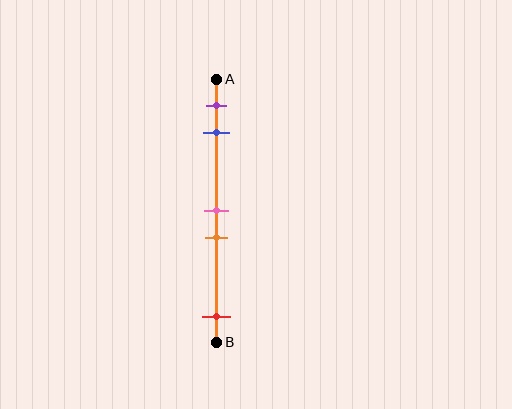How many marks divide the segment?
There are 5 marks dividing the segment.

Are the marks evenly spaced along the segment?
No, the marks are not evenly spaced.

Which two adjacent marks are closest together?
The pink and orange marks are the closest adjacent pair.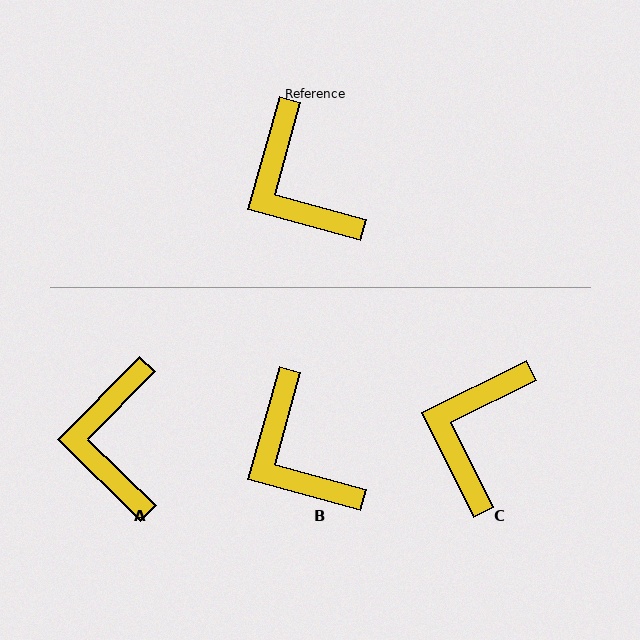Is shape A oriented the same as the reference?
No, it is off by about 29 degrees.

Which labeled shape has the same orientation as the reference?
B.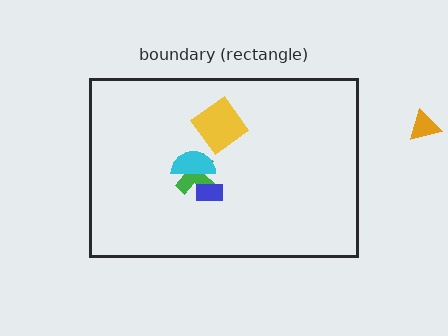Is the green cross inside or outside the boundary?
Inside.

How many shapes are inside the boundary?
4 inside, 1 outside.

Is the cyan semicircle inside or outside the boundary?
Inside.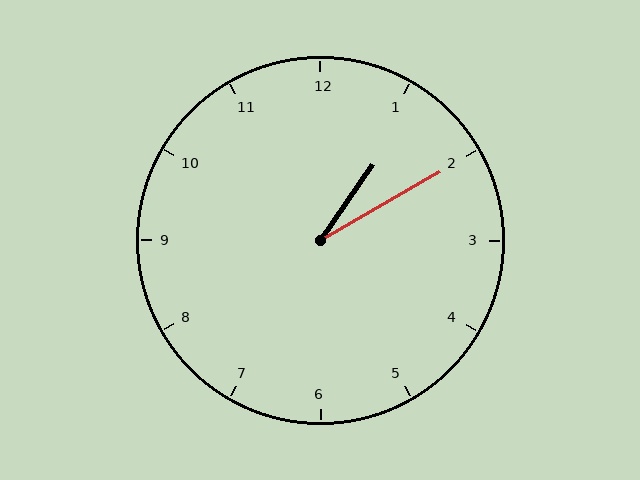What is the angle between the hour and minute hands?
Approximately 25 degrees.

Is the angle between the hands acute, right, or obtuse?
It is acute.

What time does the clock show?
1:10.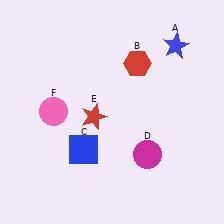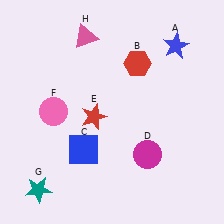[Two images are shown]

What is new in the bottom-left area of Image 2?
A teal star (G) was added in the bottom-left area of Image 2.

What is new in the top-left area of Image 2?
A pink triangle (H) was added in the top-left area of Image 2.